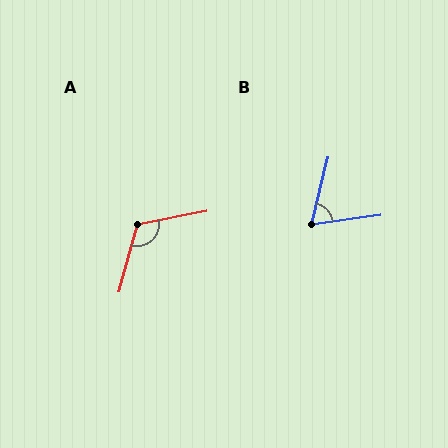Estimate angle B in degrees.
Approximately 68 degrees.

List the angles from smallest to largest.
B (68°), A (116°).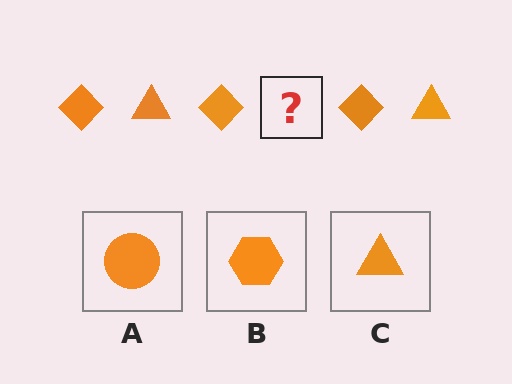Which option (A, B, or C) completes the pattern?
C.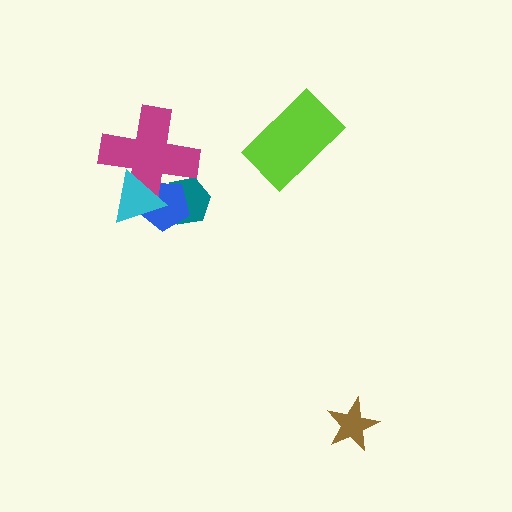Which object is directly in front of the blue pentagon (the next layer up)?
The magenta cross is directly in front of the blue pentagon.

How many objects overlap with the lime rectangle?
0 objects overlap with the lime rectangle.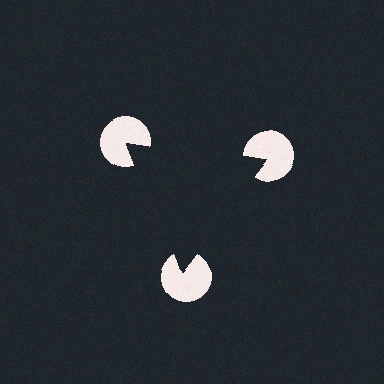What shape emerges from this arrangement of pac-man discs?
An illusory triangle — its edges are inferred from the aligned wedge cuts in the pac-man discs, not physically drawn.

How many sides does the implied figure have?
3 sides.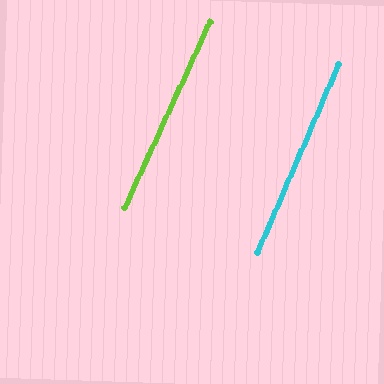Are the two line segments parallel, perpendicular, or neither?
Parallel — their directions differ by only 1.3°.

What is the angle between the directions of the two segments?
Approximately 1 degree.